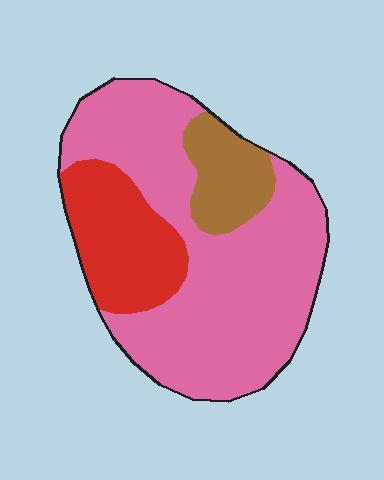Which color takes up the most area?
Pink, at roughly 65%.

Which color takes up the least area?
Brown, at roughly 10%.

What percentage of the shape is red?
Red takes up between a sixth and a third of the shape.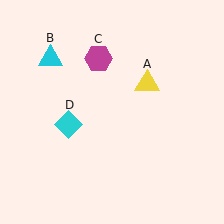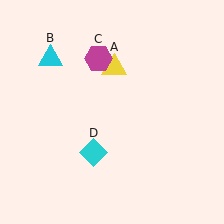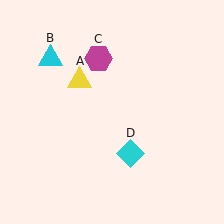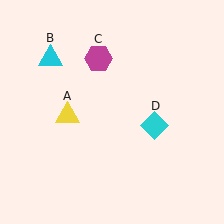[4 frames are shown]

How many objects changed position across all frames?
2 objects changed position: yellow triangle (object A), cyan diamond (object D).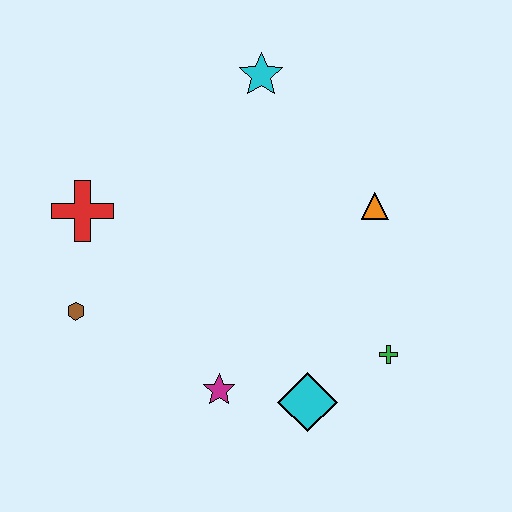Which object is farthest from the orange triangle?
The brown hexagon is farthest from the orange triangle.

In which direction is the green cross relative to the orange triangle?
The green cross is below the orange triangle.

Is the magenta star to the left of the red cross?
No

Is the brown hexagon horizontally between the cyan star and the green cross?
No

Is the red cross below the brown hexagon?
No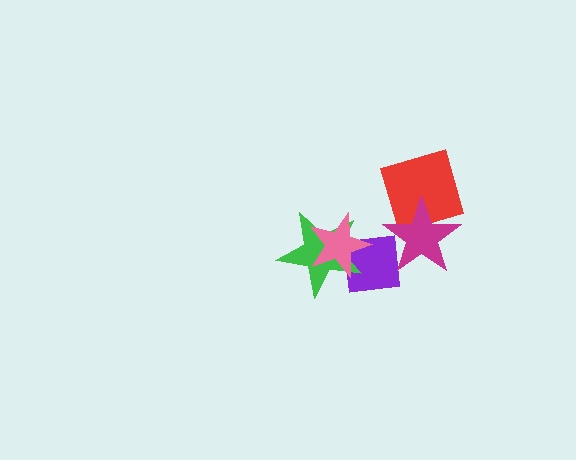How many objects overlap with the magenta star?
2 objects overlap with the magenta star.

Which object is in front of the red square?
The magenta star is in front of the red square.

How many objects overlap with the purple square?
3 objects overlap with the purple square.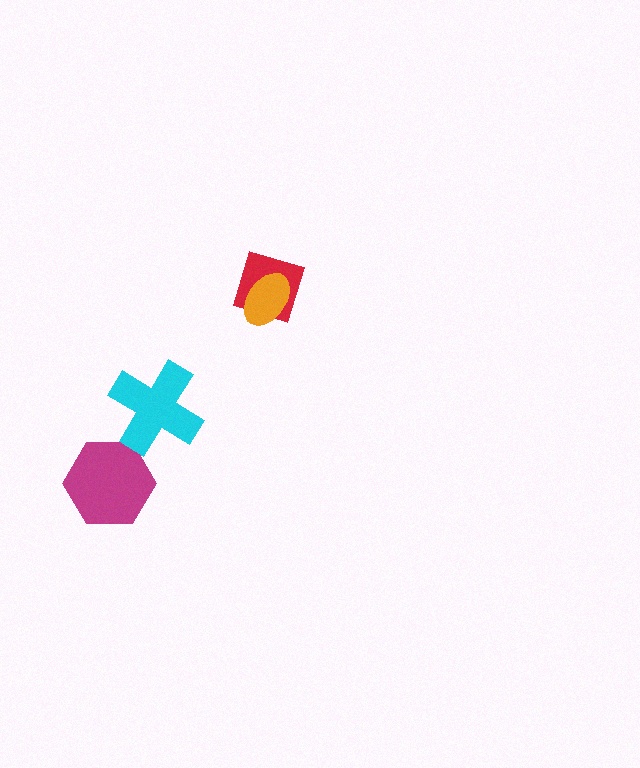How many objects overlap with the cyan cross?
0 objects overlap with the cyan cross.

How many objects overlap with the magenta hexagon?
0 objects overlap with the magenta hexagon.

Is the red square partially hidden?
Yes, it is partially covered by another shape.